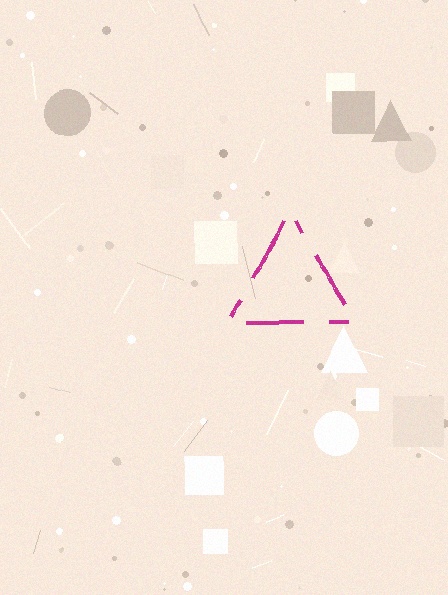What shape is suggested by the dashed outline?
The dashed outline suggests a triangle.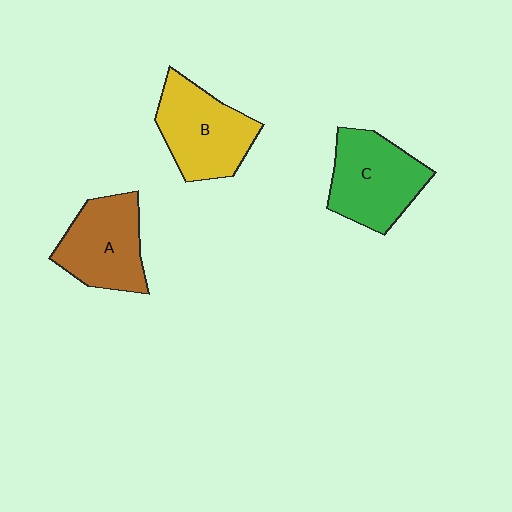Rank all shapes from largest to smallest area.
From largest to smallest: C (green), B (yellow), A (brown).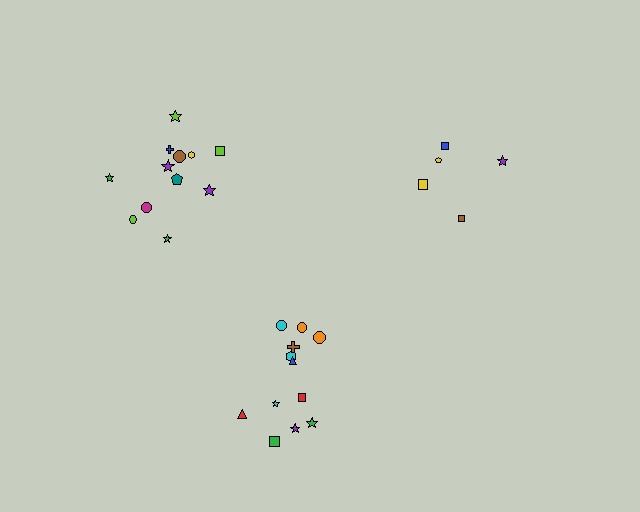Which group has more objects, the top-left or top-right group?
The top-left group.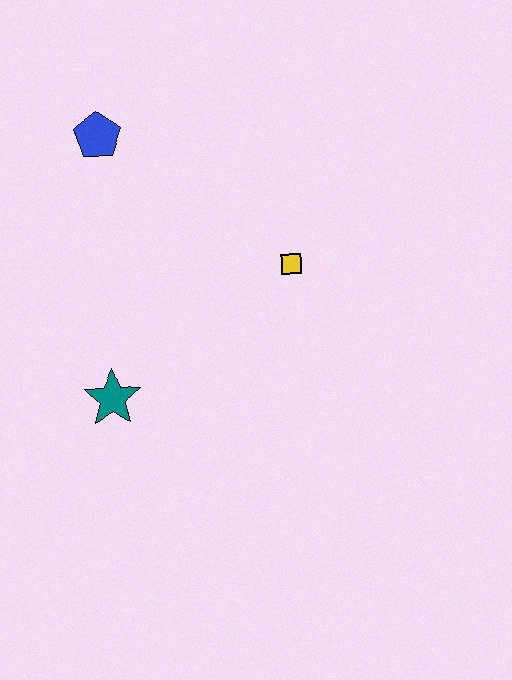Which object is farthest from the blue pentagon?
The teal star is farthest from the blue pentagon.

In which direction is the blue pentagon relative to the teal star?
The blue pentagon is above the teal star.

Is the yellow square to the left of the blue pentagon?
No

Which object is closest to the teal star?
The yellow square is closest to the teal star.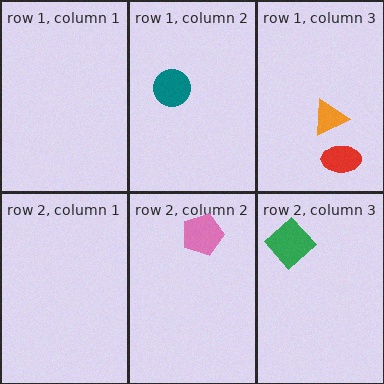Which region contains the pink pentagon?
The row 2, column 2 region.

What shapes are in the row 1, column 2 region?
The teal circle.